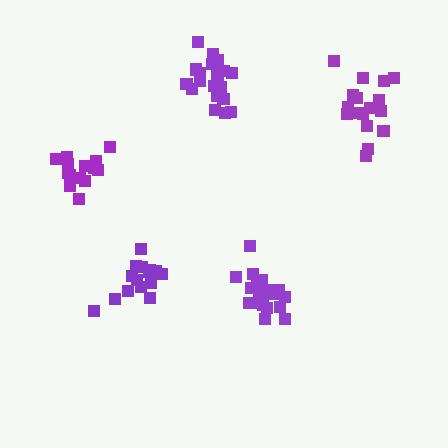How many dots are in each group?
Group 1: 21 dots, Group 2: 19 dots, Group 3: 20 dots, Group 4: 15 dots, Group 5: 15 dots (90 total).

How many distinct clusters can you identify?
There are 5 distinct clusters.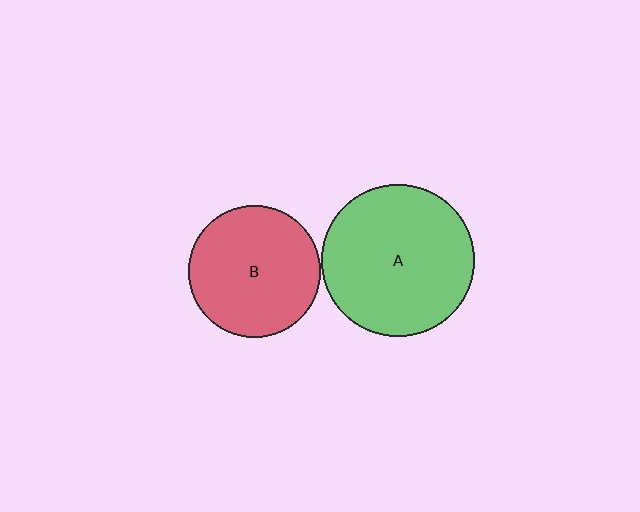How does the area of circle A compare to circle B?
Approximately 1.3 times.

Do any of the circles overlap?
No, none of the circles overlap.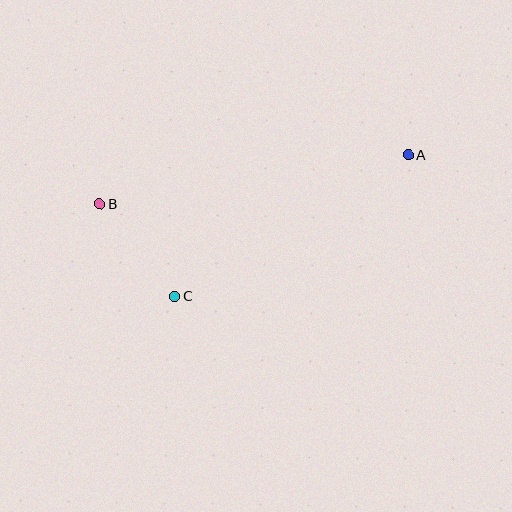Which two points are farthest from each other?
Points A and B are farthest from each other.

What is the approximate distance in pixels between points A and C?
The distance between A and C is approximately 272 pixels.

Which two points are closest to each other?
Points B and C are closest to each other.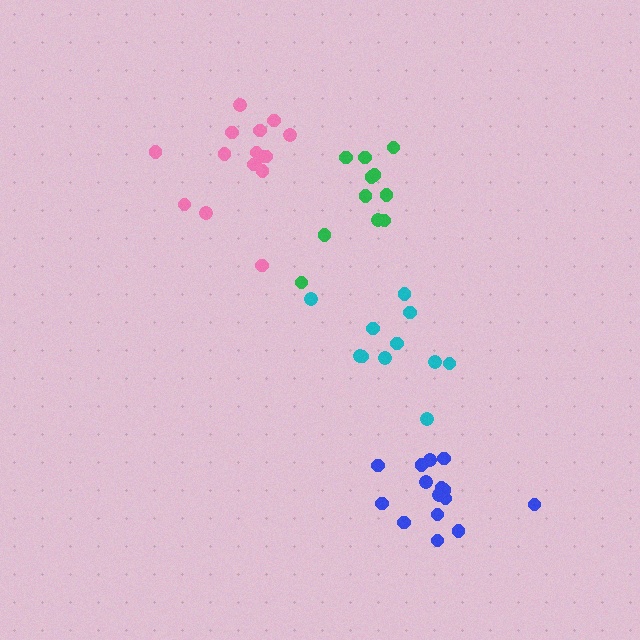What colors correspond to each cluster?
The clusters are colored: pink, cyan, blue, green.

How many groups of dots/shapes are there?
There are 4 groups.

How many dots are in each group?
Group 1: 15 dots, Group 2: 11 dots, Group 3: 15 dots, Group 4: 11 dots (52 total).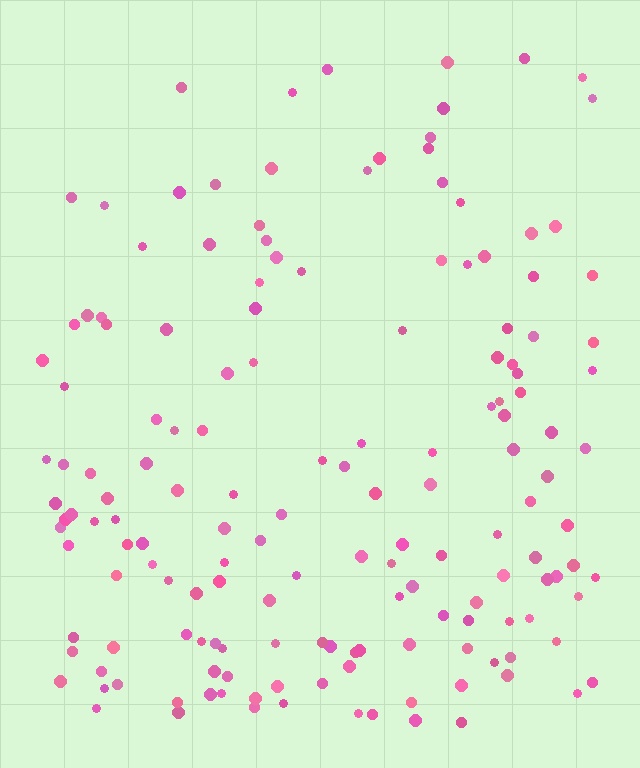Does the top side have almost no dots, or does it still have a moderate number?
Still a moderate number, just noticeably fewer than the bottom.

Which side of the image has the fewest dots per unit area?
The top.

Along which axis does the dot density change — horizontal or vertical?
Vertical.